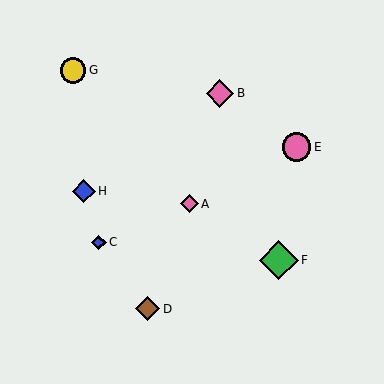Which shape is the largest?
The green diamond (labeled F) is the largest.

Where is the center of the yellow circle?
The center of the yellow circle is at (73, 70).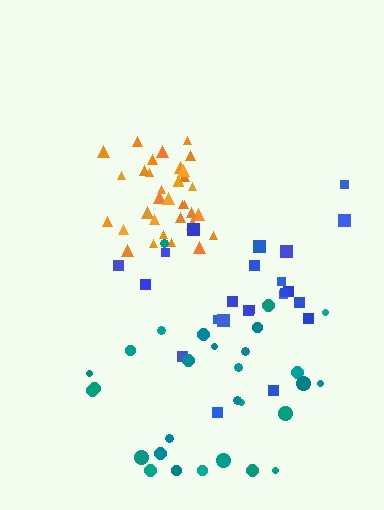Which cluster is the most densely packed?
Orange.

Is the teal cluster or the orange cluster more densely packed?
Orange.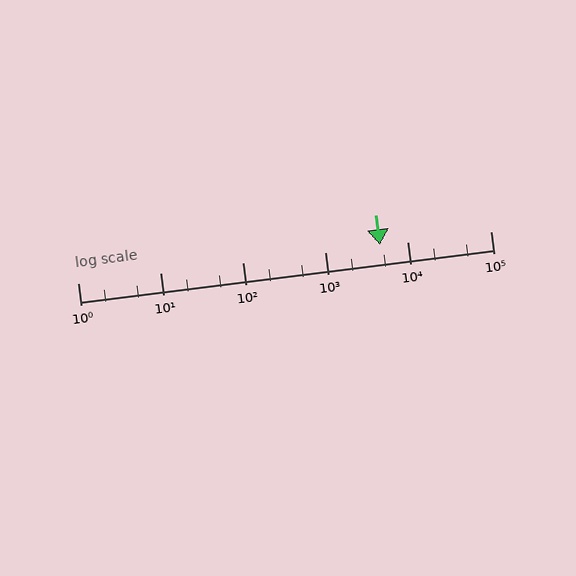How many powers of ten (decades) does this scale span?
The scale spans 5 decades, from 1 to 100000.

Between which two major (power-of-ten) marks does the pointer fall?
The pointer is between 1000 and 10000.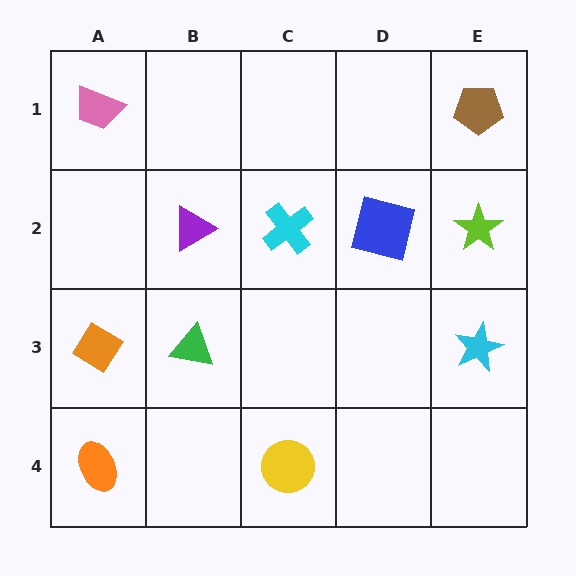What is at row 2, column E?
A lime star.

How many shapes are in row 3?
3 shapes.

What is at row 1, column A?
A pink trapezoid.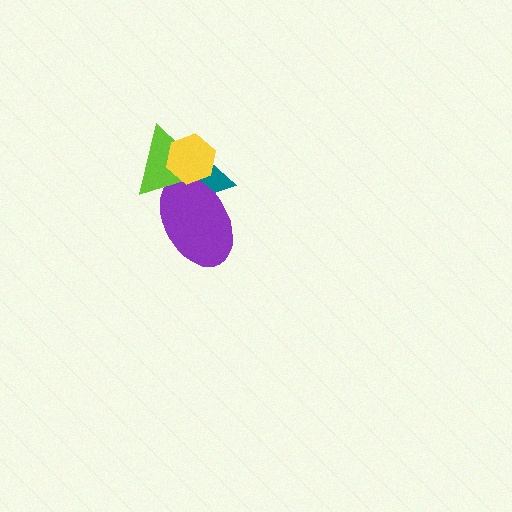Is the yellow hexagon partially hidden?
No, no other shape covers it.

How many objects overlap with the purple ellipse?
3 objects overlap with the purple ellipse.